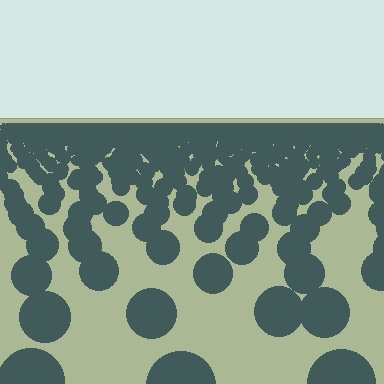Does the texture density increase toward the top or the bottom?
Density increases toward the top.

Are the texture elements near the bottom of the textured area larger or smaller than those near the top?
Larger. Near the bottom, elements are closer to the viewer and appear at a bigger on-screen size.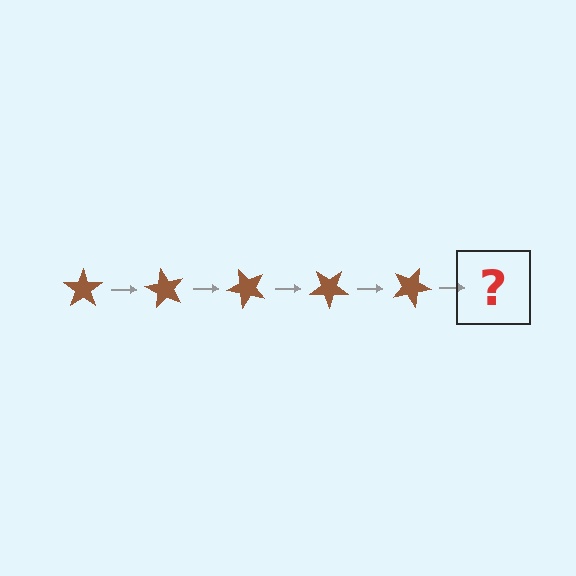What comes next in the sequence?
The next element should be a brown star rotated 300 degrees.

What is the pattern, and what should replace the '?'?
The pattern is that the star rotates 60 degrees each step. The '?' should be a brown star rotated 300 degrees.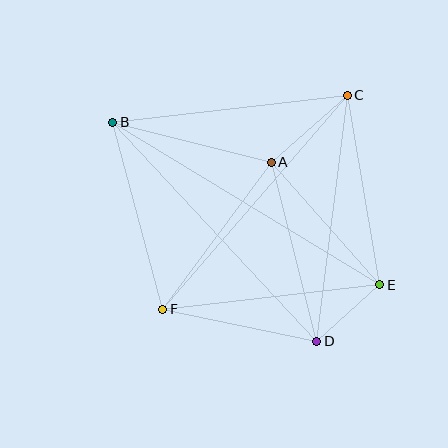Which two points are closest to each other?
Points D and E are closest to each other.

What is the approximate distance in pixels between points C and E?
The distance between C and E is approximately 193 pixels.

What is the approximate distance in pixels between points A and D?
The distance between A and D is approximately 185 pixels.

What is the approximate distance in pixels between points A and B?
The distance between A and B is approximately 164 pixels.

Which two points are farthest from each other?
Points B and E are farthest from each other.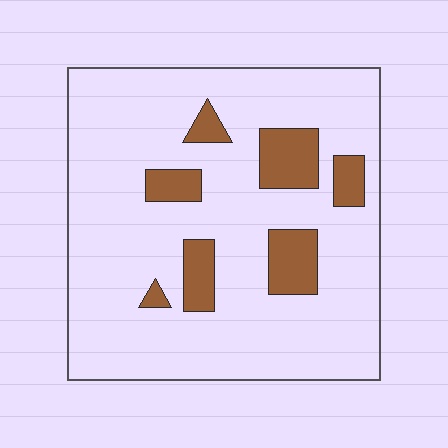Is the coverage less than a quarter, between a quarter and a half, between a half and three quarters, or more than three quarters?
Less than a quarter.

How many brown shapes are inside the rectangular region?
7.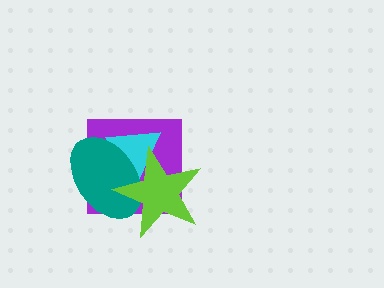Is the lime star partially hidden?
No, no other shape covers it.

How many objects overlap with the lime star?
3 objects overlap with the lime star.